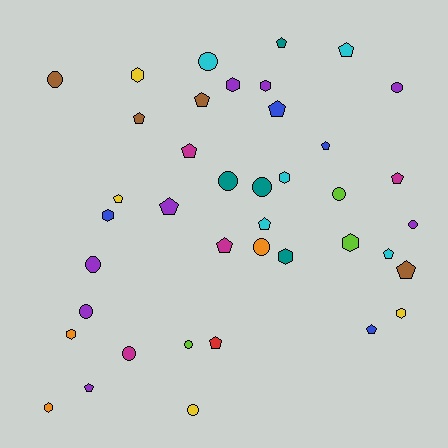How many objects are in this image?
There are 40 objects.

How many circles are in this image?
There are 13 circles.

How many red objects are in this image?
There is 1 red object.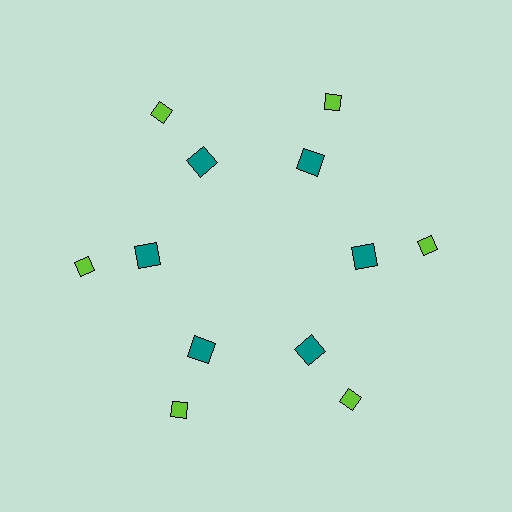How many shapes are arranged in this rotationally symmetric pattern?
There are 12 shapes, arranged in 6 groups of 2.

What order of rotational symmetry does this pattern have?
This pattern has 6-fold rotational symmetry.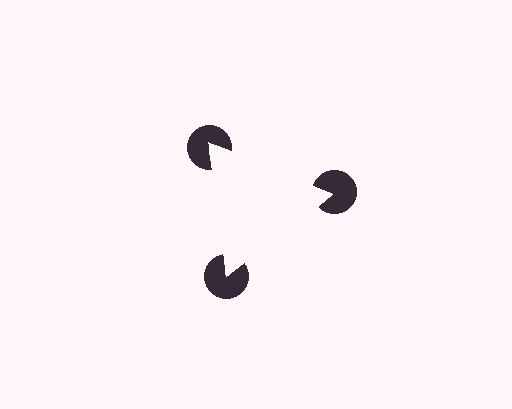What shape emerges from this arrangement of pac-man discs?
An illusory triangle — its edges are inferred from the aligned wedge cuts in the pac-man discs, not physically drawn.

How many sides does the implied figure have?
3 sides.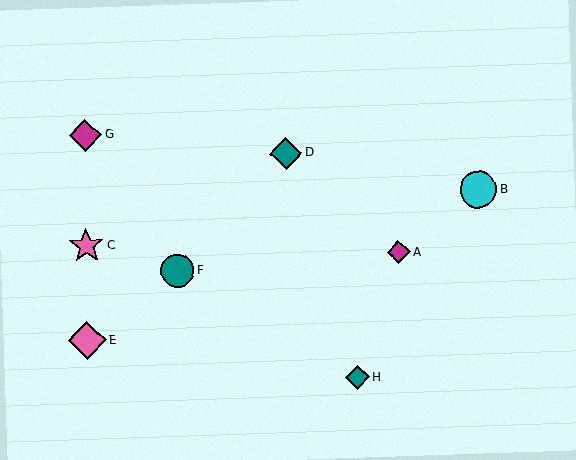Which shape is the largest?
The pink diamond (labeled E) is the largest.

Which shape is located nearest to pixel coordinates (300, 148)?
The teal diamond (labeled D) at (286, 153) is nearest to that location.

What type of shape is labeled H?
Shape H is a teal diamond.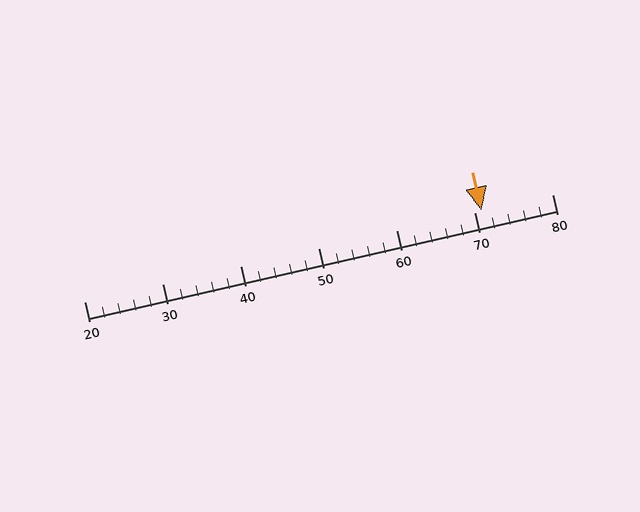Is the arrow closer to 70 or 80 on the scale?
The arrow is closer to 70.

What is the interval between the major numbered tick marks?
The major tick marks are spaced 10 units apart.